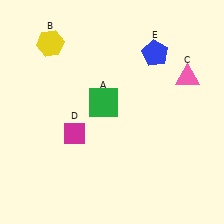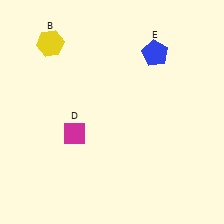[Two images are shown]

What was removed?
The pink triangle (C), the green square (A) were removed in Image 2.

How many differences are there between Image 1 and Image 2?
There are 2 differences between the two images.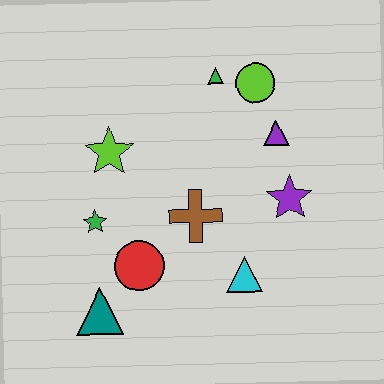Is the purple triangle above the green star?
Yes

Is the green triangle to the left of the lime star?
No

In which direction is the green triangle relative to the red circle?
The green triangle is above the red circle.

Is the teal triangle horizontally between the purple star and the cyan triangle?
No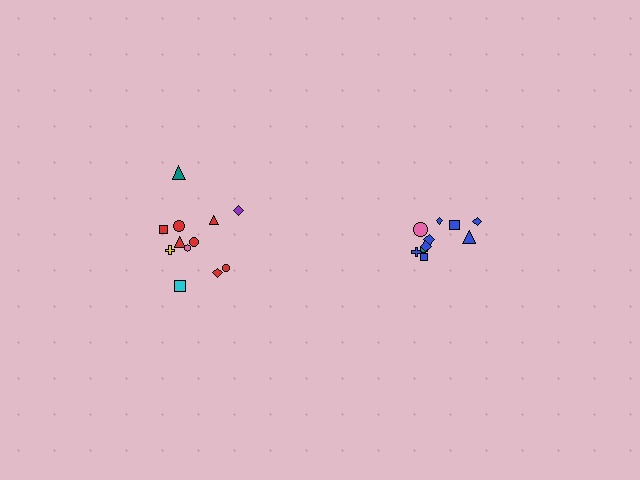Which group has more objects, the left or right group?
The left group.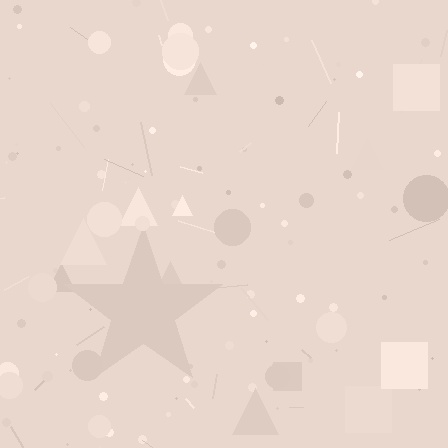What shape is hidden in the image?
A star is hidden in the image.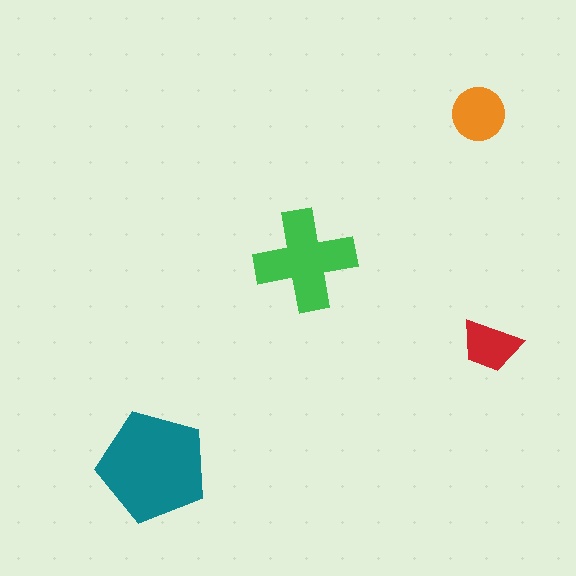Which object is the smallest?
The red trapezoid.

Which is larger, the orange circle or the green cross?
The green cross.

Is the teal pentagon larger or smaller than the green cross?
Larger.